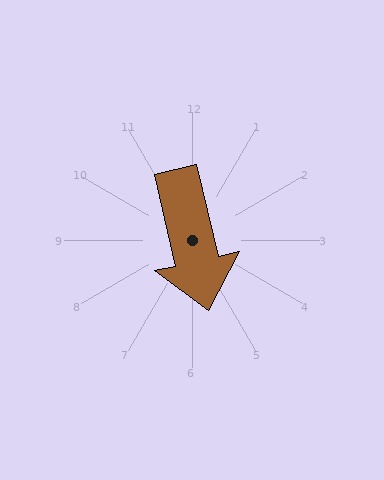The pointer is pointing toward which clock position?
Roughly 6 o'clock.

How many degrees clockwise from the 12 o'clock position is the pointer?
Approximately 167 degrees.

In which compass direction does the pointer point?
South.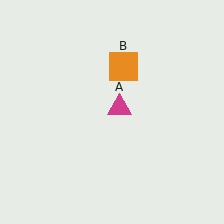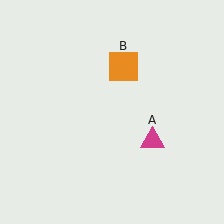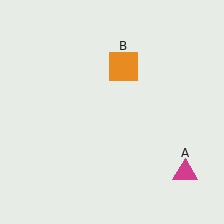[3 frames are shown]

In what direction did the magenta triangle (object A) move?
The magenta triangle (object A) moved down and to the right.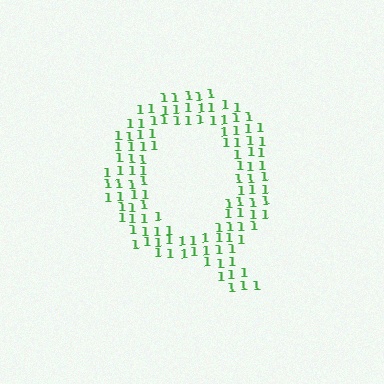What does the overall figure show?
The overall figure shows the letter Q.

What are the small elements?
The small elements are digit 1's.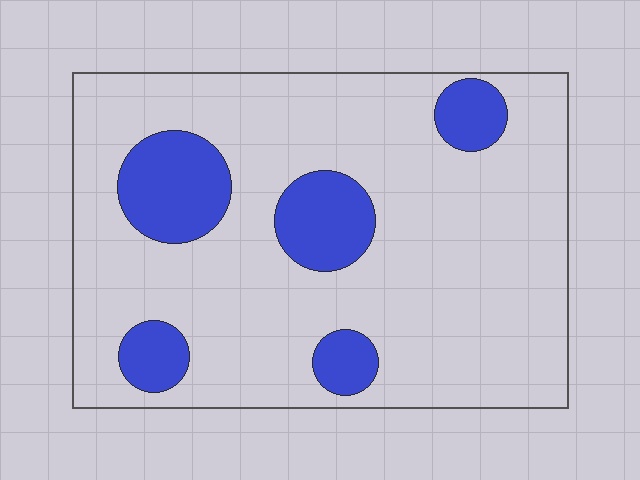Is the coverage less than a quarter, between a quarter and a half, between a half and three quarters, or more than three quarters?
Less than a quarter.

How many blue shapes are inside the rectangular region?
5.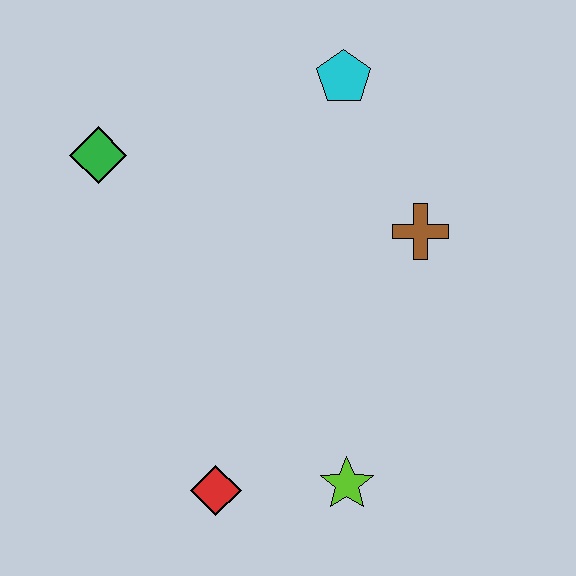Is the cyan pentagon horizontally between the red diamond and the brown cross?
Yes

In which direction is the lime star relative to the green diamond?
The lime star is below the green diamond.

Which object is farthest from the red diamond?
The cyan pentagon is farthest from the red diamond.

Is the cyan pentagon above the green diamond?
Yes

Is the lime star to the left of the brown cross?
Yes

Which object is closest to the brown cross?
The cyan pentagon is closest to the brown cross.